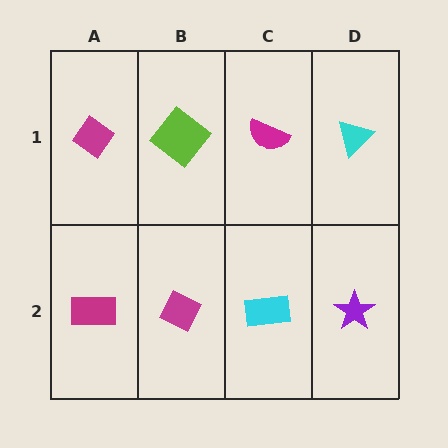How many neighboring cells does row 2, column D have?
2.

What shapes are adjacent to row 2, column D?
A cyan triangle (row 1, column D), a cyan rectangle (row 2, column C).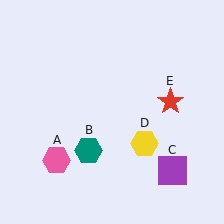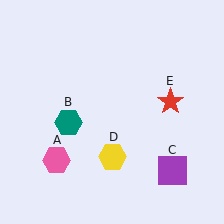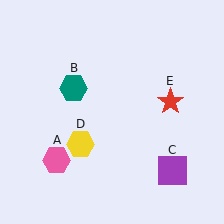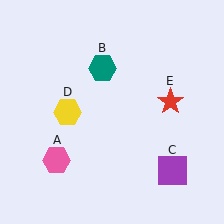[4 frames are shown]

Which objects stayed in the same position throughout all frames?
Pink hexagon (object A) and purple square (object C) and red star (object E) remained stationary.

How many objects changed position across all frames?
2 objects changed position: teal hexagon (object B), yellow hexagon (object D).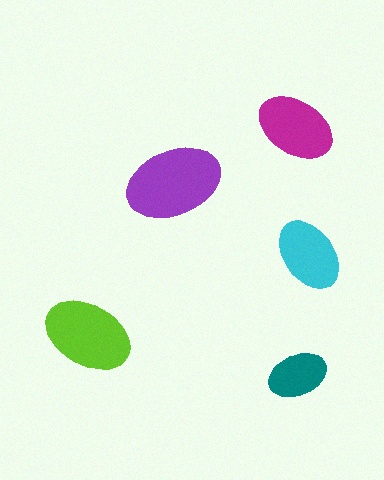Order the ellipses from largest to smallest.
the purple one, the lime one, the magenta one, the cyan one, the teal one.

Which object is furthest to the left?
The lime ellipse is leftmost.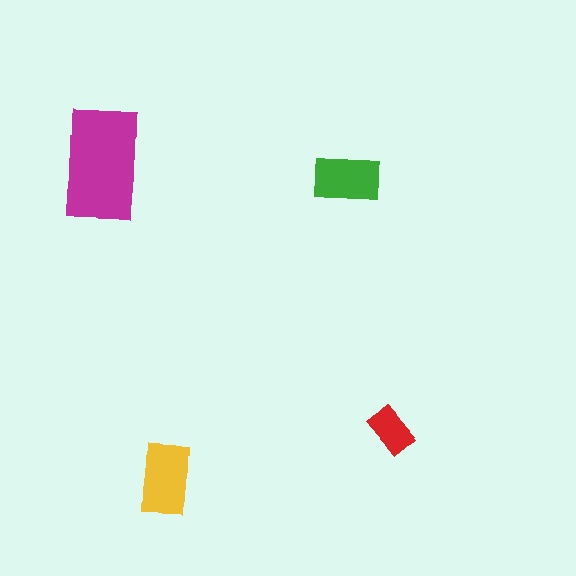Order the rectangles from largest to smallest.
the magenta one, the yellow one, the green one, the red one.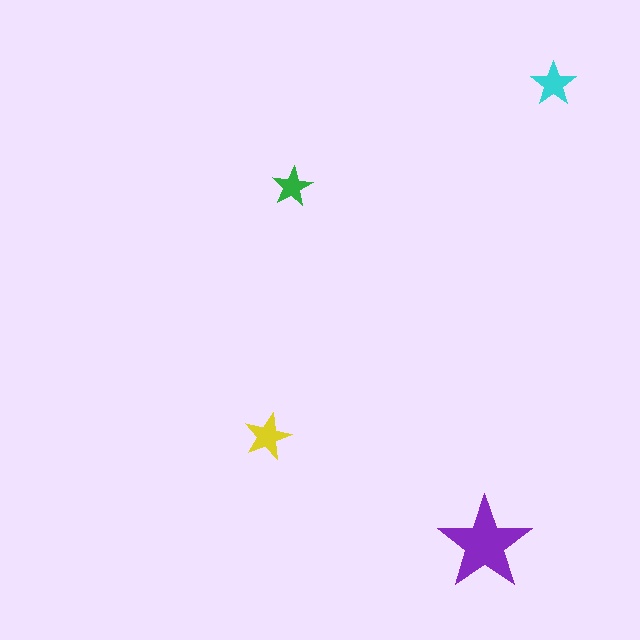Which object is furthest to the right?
The cyan star is rightmost.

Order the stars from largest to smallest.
the purple one, the yellow one, the cyan one, the green one.